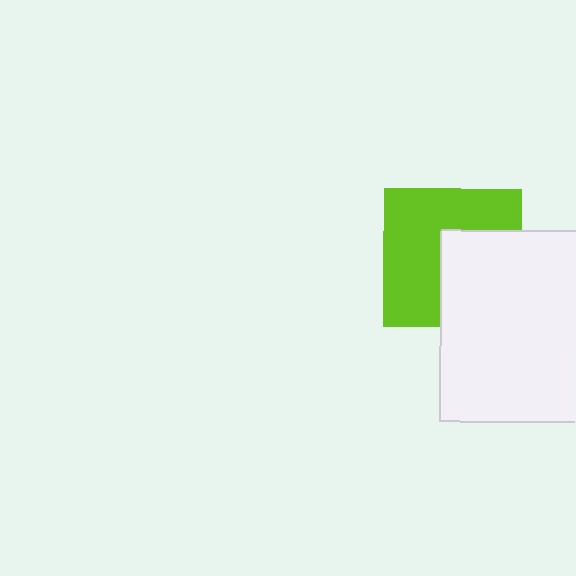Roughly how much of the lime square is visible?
About half of it is visible (roughly 58%).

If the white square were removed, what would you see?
You would see the complete lime square.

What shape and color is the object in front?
The object in front is a white square.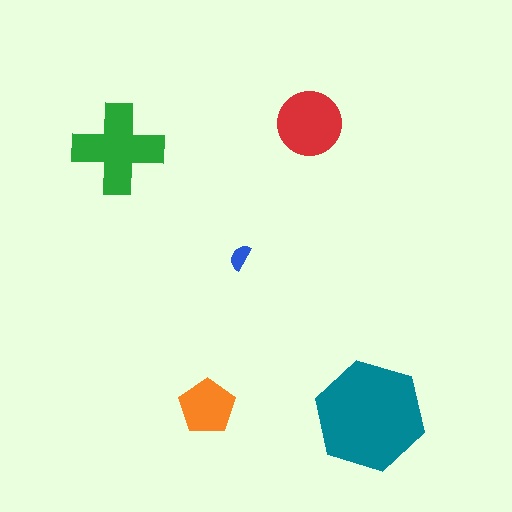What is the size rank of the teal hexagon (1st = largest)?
1st.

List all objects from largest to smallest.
The teal hexagon, the green cross, the red circle, the orange pentagon, the blue semicircle.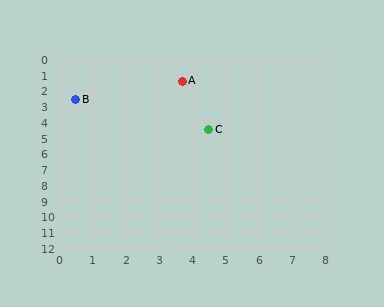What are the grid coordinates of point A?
Point A is at approximately (3.7, 1.4).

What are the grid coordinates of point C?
Point C is at approximately (4.5, 4.5).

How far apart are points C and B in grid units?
Points C and B are about 4.4 grid units apart.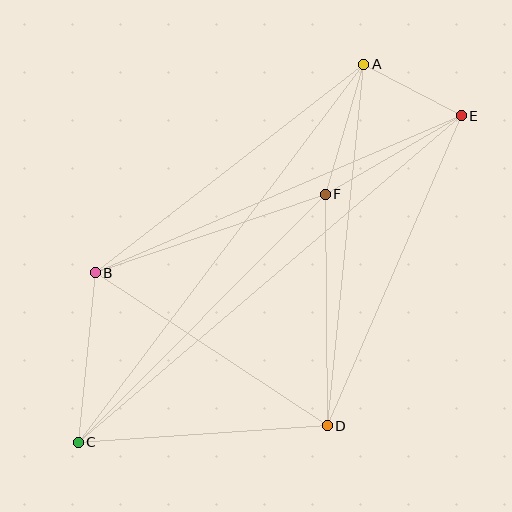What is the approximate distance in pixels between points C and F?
The distance between C and F is approximately 350 pixels.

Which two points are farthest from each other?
Points C and E are farthest from each other.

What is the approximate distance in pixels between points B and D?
The distance between B and D is approximately 278 pixels.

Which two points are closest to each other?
Points A and E are closest to each other.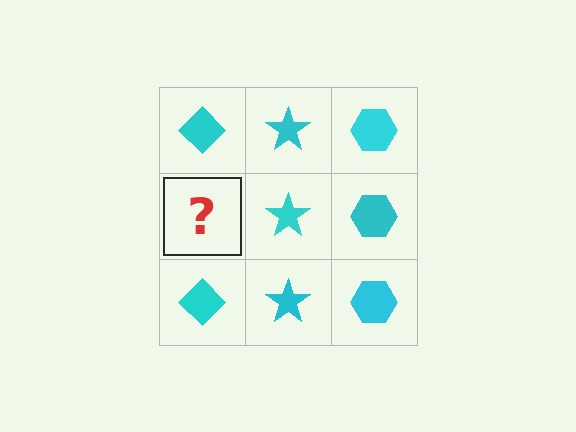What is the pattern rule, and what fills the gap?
The rule is that each column has a consistent shape. The gap should be filled with a cyan diamond.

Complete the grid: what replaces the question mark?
The question mark should be replaced with a cyan diamond.